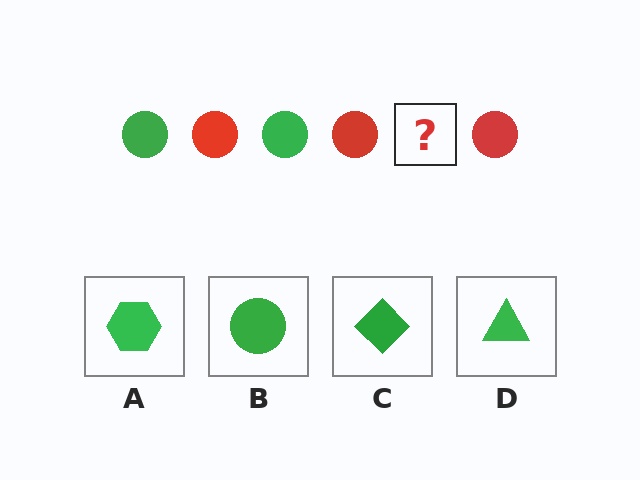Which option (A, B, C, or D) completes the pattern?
B.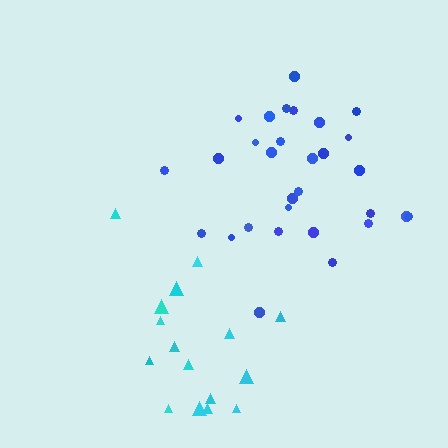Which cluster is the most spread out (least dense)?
Cyan.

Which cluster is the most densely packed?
Blue.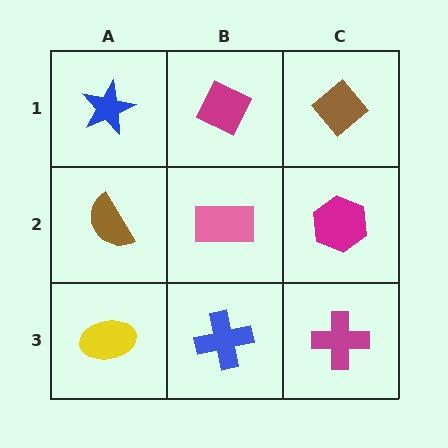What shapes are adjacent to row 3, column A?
A brown semicircle (row 2, column A), a blue cross (row 3, column B).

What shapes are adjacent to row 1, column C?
A magenta hexagon (row 2, column C), a magenta diamond (row 1, column B).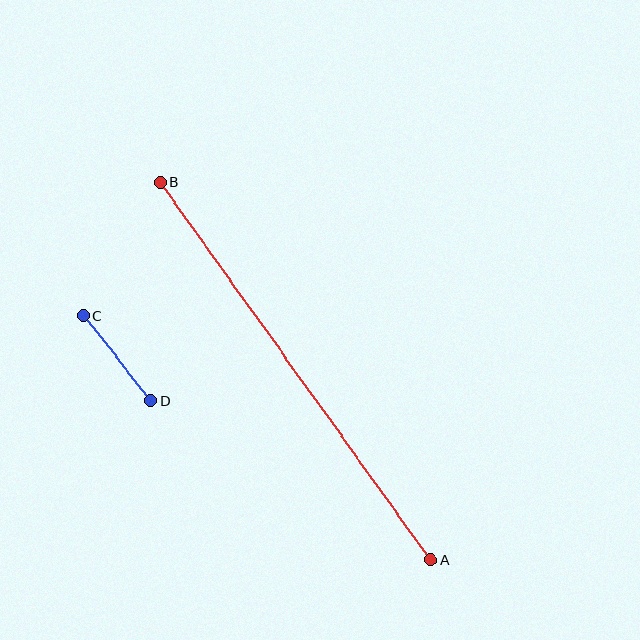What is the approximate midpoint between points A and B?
The midpoint is at approximately (296, 371) pixels.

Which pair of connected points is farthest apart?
Points A and B are farthest apart.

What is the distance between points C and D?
The distance is approximately 108 pixels.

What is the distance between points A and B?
The distance is approximately 464 pixels.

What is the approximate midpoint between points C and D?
The midpoint is at approximately (117, 358) pixels.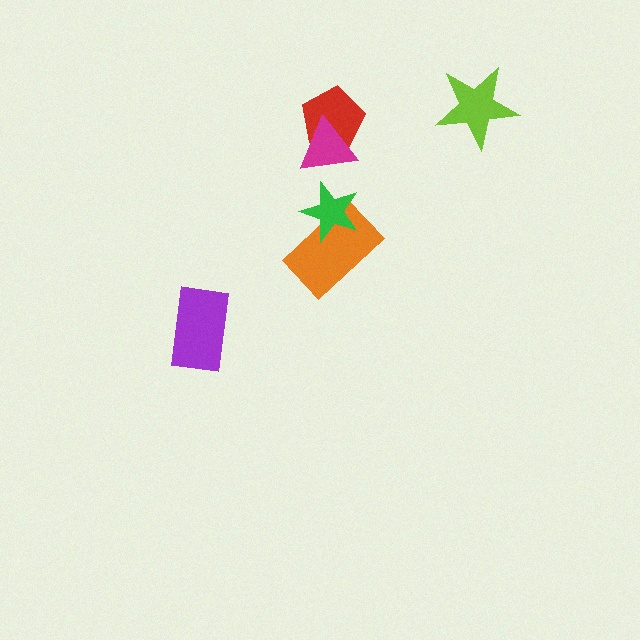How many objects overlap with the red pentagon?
1 object overlaps with the red pentagon.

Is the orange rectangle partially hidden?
Yes, it is partially covered by another shape.